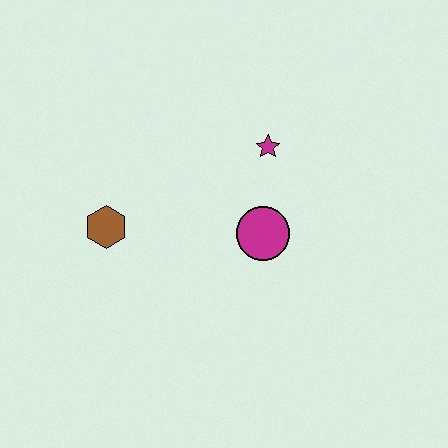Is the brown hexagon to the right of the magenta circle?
No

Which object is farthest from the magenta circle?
The brown hexagon is farthest from the magenta circle.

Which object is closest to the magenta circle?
The magenta star is closest to the magenta circle.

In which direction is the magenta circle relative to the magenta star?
The magenta circle is below the magenta star.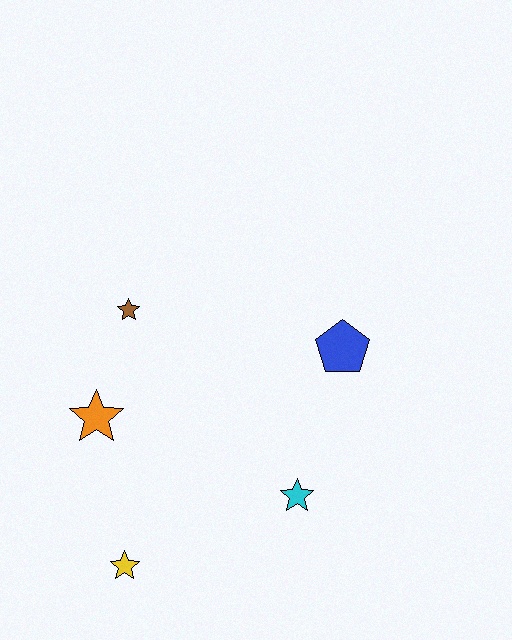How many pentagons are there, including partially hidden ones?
There is 1 pentagon.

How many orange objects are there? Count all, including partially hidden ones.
There is 1 orange object.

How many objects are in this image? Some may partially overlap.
There are 5 objects.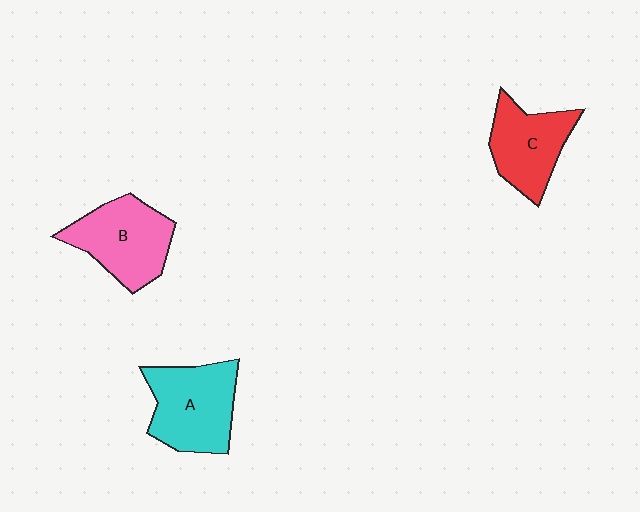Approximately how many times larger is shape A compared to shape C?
Approximately 1.2 times.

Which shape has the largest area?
Shape A (cyan).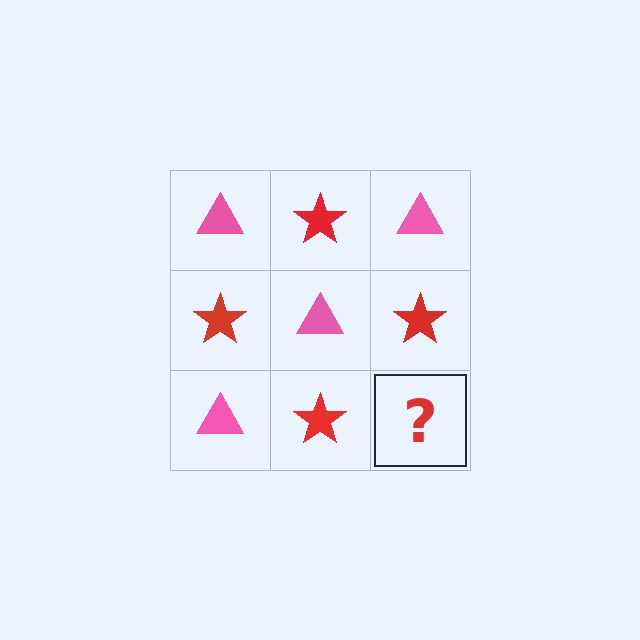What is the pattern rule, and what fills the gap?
The rule is that it alternates pink triangle and red star in a checkerboard pattern. The gap should be filled with a pink triangle.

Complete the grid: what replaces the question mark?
The question mark should be replaced with a pink triangle.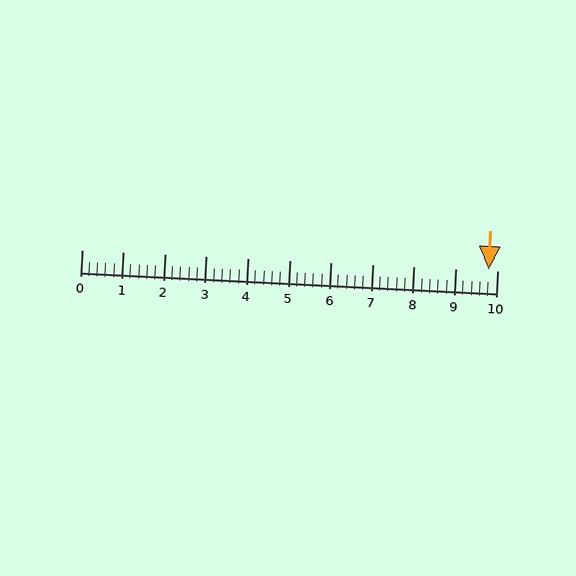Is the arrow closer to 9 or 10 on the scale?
The arrow is closer to 10.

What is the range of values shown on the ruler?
The ruler shows values from 0 to 10.